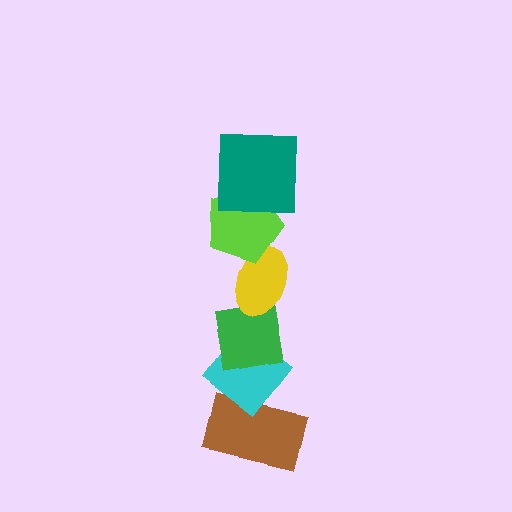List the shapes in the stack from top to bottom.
From top to bottom: the teal square, the lime pentagon, the yellow ellipse, the green square, the cyan diamond, the brown rectangle.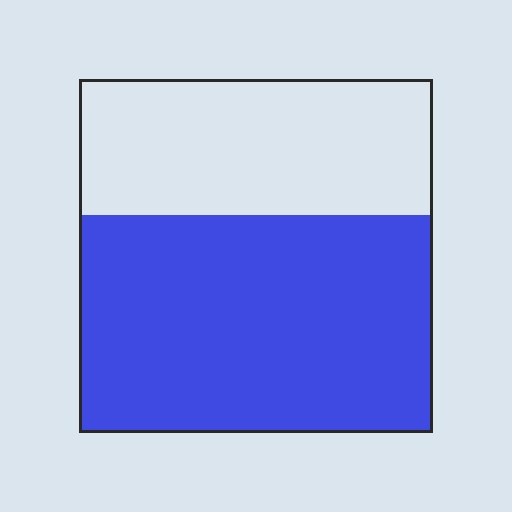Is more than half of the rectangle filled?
Yes.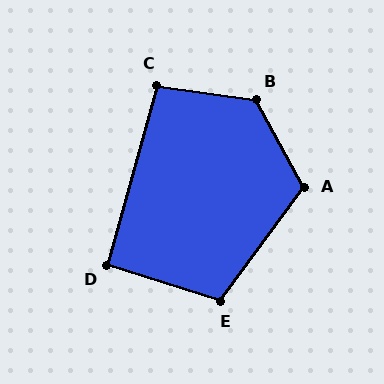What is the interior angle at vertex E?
Approximately 109 degrees (obtuse).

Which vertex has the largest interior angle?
B, at approximately 127 degrees.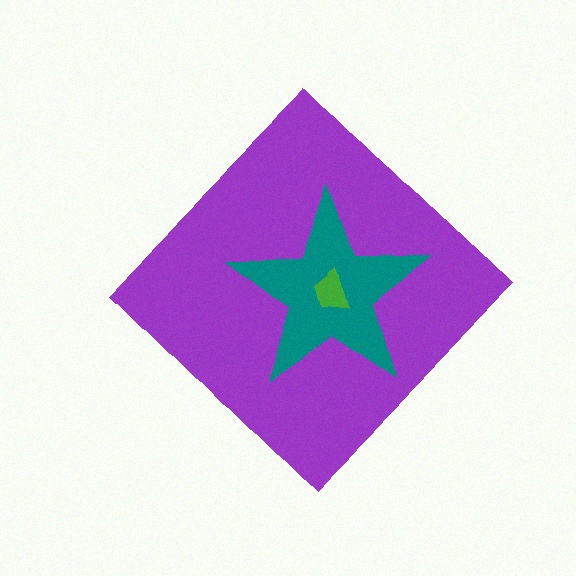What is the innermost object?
The green trapezoid.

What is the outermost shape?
The purple diamond.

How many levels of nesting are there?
3.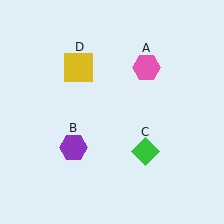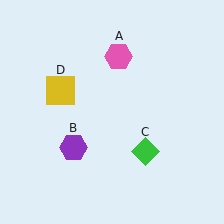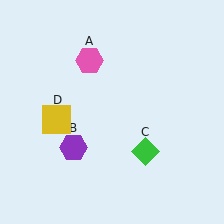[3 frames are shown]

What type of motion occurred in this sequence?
The pink hexagon (object A), yellow square (object D) rotated counterclockwise around the center of the scene.